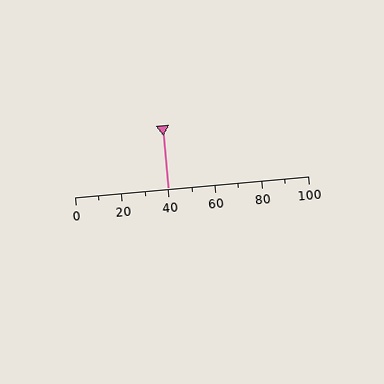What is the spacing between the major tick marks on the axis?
The major ticks are spaced 20 apart.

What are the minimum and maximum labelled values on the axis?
The axis runs from 0 to 100.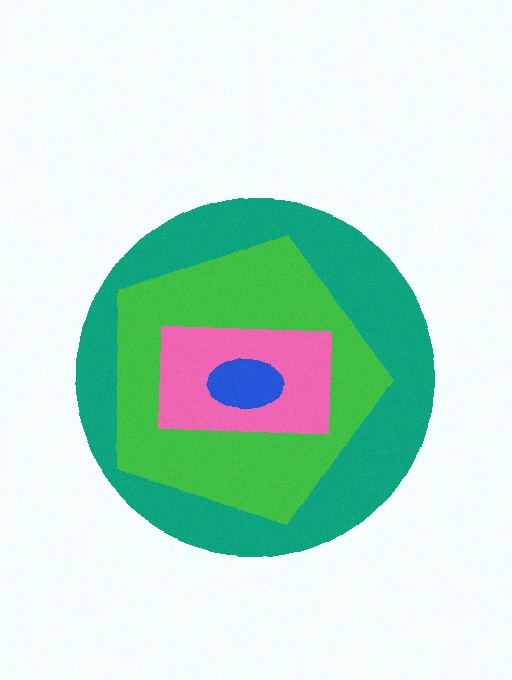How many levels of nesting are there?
4.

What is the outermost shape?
The teal circle.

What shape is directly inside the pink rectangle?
The blue ellipse.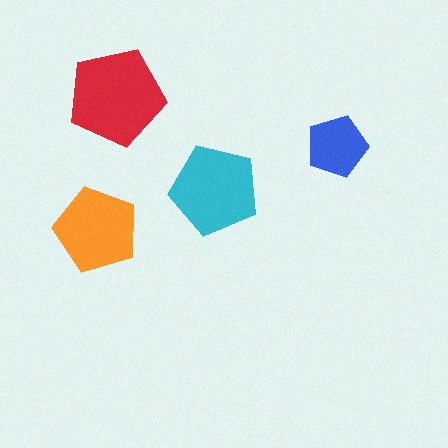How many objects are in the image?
There are 4 objects in the image.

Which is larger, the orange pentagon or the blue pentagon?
The orange one.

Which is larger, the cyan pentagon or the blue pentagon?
The cyan one.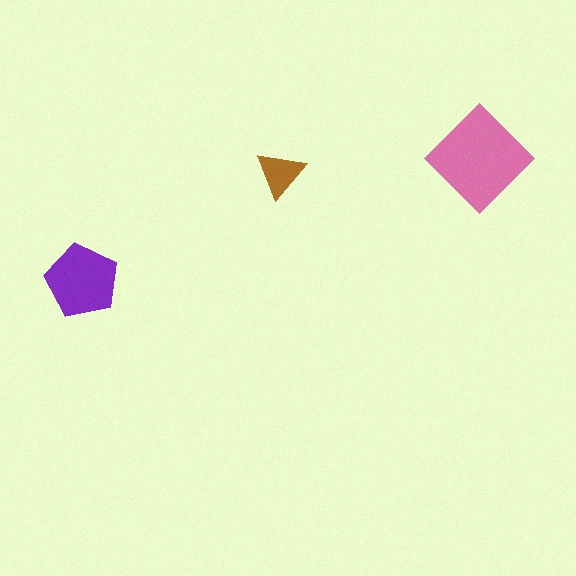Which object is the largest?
The pink diamond.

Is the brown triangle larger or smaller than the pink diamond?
Smaller.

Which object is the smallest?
The brown triangle.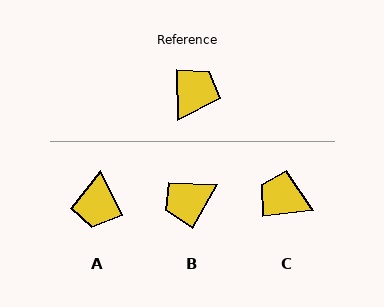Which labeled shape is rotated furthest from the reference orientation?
A, about 155 degrees away.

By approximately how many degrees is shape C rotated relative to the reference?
Approximately 96 degrees counter-clockwise.